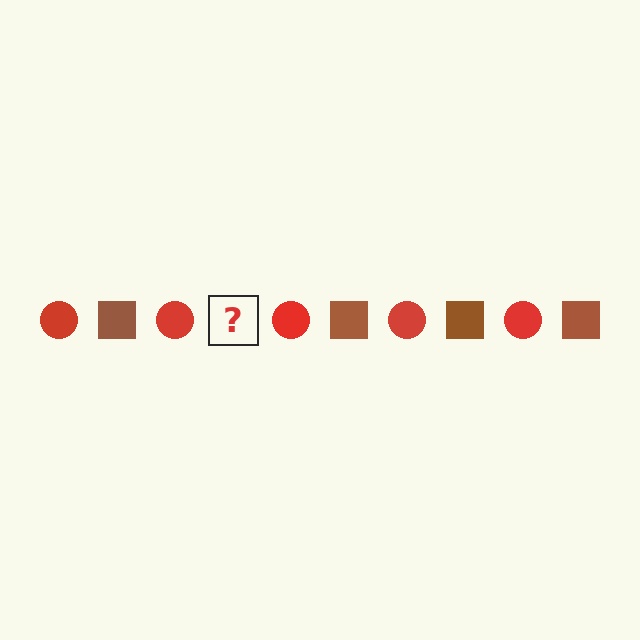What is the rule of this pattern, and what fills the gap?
The rule is that the pattern alternates between red circle and brown square. The gap should be filled with a brown square.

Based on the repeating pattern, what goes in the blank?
The blank should be a brown square.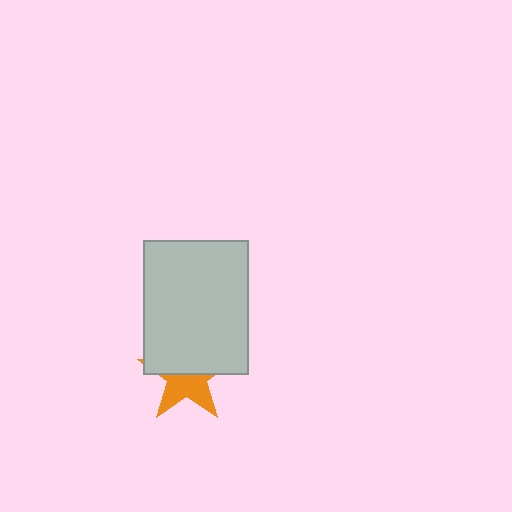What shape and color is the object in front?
The object in front is a light gray rectangle.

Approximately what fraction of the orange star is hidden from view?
Roughly 53% of the orange star is hidden behind the light gray rectangle.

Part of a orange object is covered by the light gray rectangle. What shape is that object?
It is a star.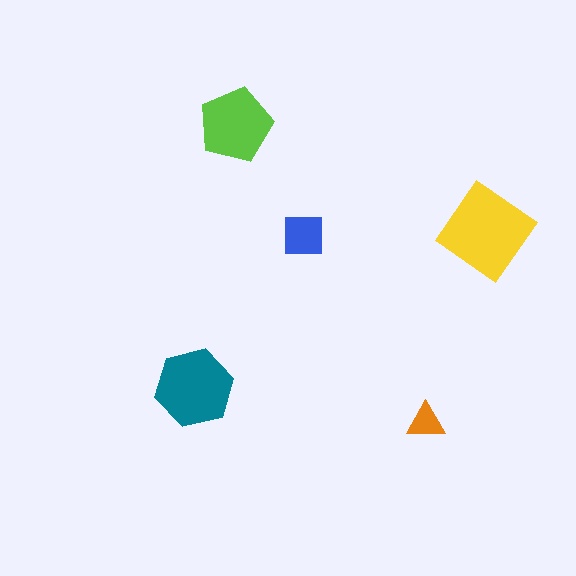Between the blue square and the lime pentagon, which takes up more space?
The lime pentagon.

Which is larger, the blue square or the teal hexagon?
The teal hexagon.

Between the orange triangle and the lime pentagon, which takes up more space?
The lime pentagon.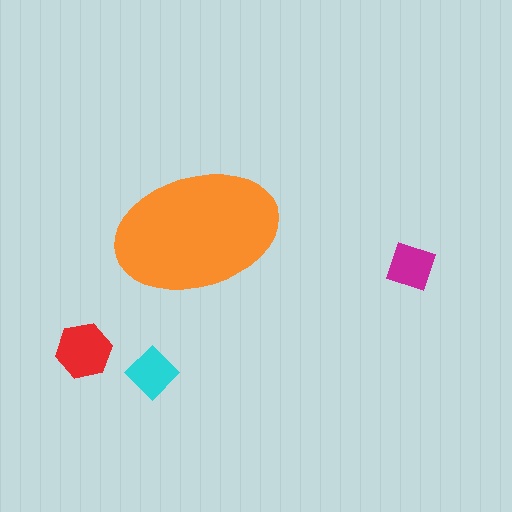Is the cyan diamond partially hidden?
No, the cyan diamond is fully visible.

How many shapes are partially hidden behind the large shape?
0 shapes are partially hidden.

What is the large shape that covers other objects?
An orange ellipse.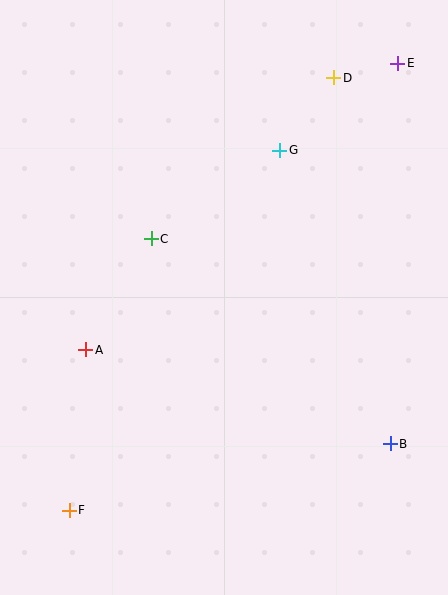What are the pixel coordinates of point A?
Point A is at (86, 350).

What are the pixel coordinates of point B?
Point B is at (390, 444).